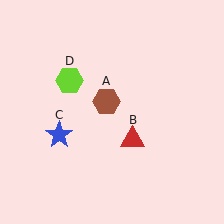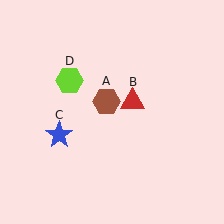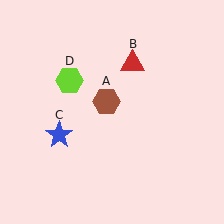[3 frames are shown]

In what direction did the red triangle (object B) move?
The red triangle (object B) moved up.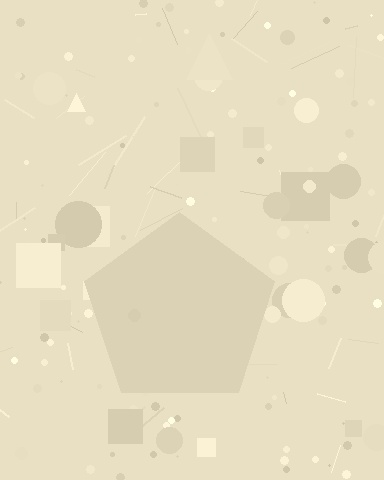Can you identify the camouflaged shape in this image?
The camouflaged shape is a pentagon.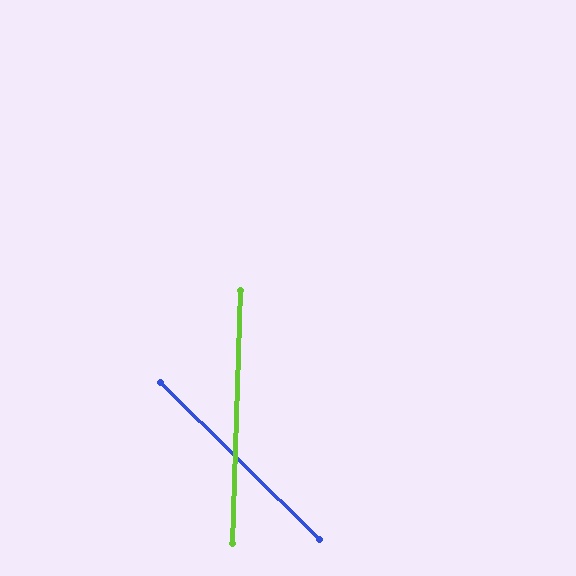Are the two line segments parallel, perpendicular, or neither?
Neither parallel nor perpendicular — they differ by about 47°.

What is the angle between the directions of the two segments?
Approximately 47 degrees.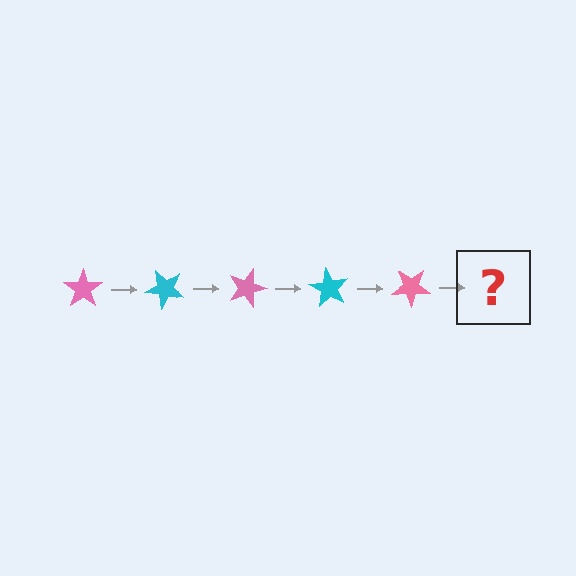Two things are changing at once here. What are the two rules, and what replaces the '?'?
The two rules are that it rotates 45 degrees each step and the color cycles through pink and cyan. The '?' should be a cyan star, rotated 225 degrees from the start.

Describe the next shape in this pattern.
It should be a cyan star, rotated 225 degrees from the start.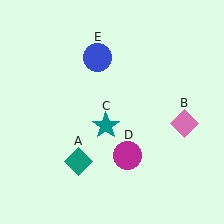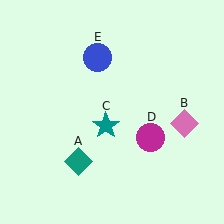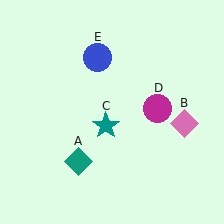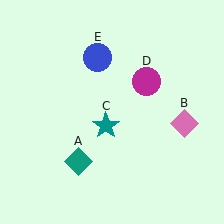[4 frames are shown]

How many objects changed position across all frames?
1 object changed position: magenta circle (object D).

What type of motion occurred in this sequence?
The magenta circle (object D) rotated counterclockwise around the center of the scene.